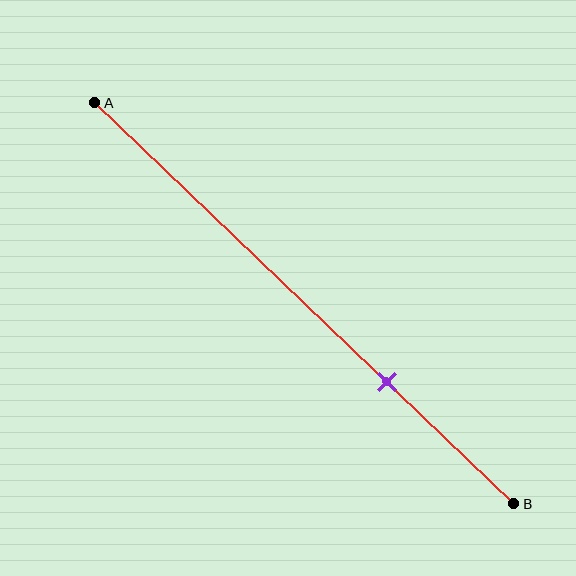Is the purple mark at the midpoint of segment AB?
No, the mark is at about 70% from A, not at the 50% midpoint.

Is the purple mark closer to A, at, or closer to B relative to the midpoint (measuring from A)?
The purple mark is closer to point B than the midpoint of segment AB.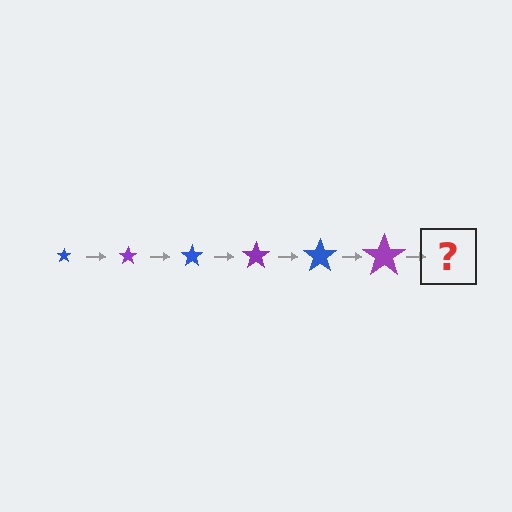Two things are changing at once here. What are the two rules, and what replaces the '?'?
The two rules are that the star grows larger each step and the color cycles through blue and purple. The '?' should be a blue star, larger than the previous one.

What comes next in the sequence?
The next element should be a blue star, larger than the previous one.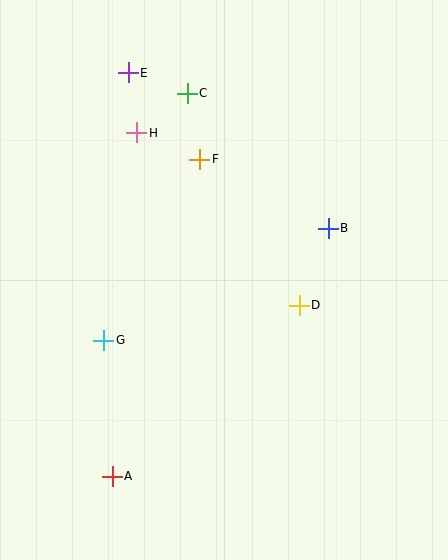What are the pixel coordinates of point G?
Point G is at (104, 340).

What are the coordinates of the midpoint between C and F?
The midpoint between C and F is at (194, 126).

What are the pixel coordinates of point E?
Point E is at (128, 73).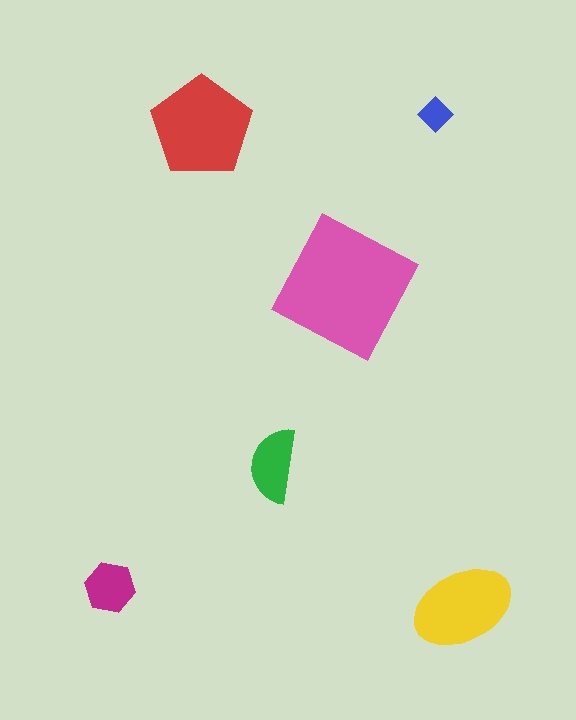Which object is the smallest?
The blue diamond.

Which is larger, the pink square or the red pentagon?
The pink square.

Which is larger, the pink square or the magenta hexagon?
The pink square.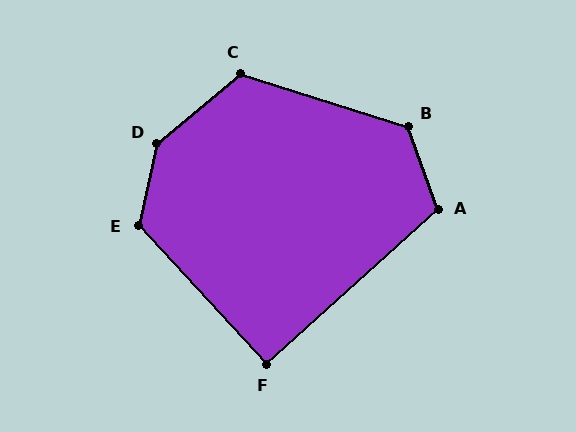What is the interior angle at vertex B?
Approximately 127 degrees (obtuse).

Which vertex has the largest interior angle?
D, at approximately 142 degrees.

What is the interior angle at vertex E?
Approximately 125 degrees (obtuse).